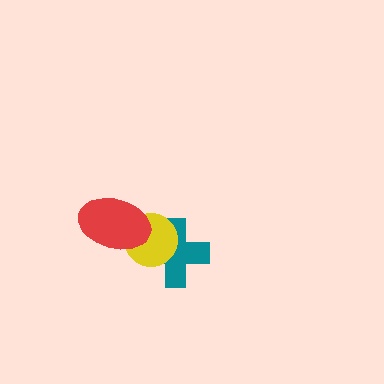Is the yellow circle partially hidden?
Yes, it is partially covered by another shape.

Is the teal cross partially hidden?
Yes, it is partially covered by another shape.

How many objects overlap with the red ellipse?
1 object overlaps with the red ellipse.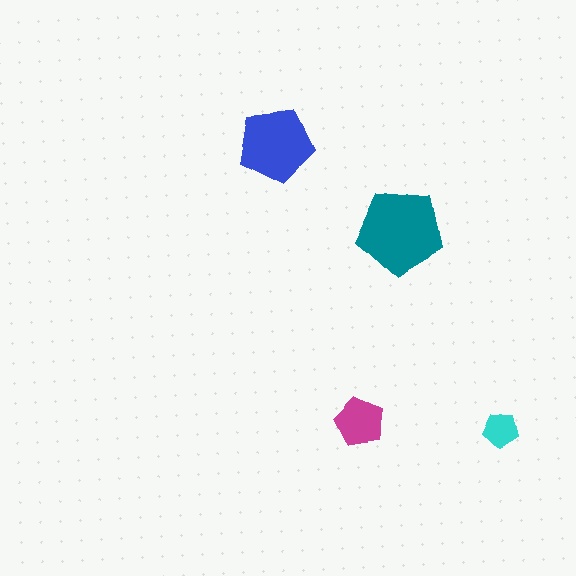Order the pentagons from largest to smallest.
the teal one, the blue one, the magenta one, the cyan one.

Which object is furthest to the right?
The cyan pentagon is rightmost.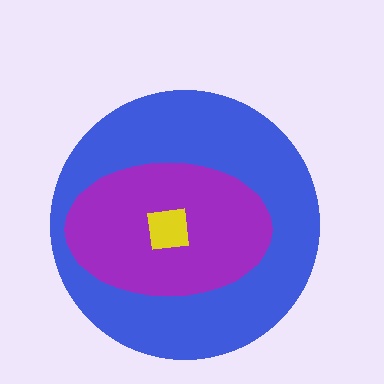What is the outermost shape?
The blue circle.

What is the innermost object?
The yellow square.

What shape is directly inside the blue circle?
The purple ellipse.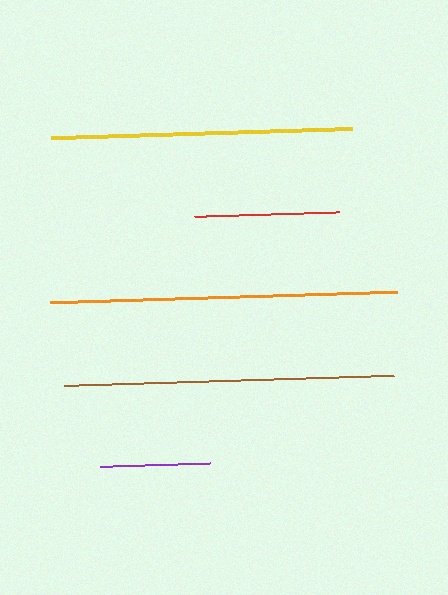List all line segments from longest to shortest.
From longest to shortest: orange, brown, yellow, red, purple.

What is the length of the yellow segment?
The yellow segment is approximately 301 pixels long.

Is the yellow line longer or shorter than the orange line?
The orange line is longer than the yellow line.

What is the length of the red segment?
The red segment is approximately 145 pixels long.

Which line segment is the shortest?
The purple line is the shortest at approximately 111 pixels.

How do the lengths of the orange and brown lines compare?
The orange and brown lines are approximately the same length.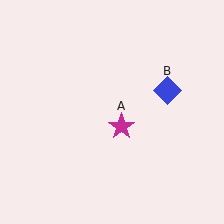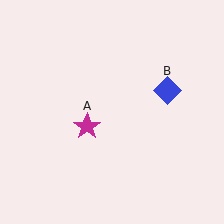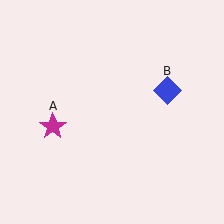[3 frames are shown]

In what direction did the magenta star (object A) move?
The magenta star (object A) moved left.